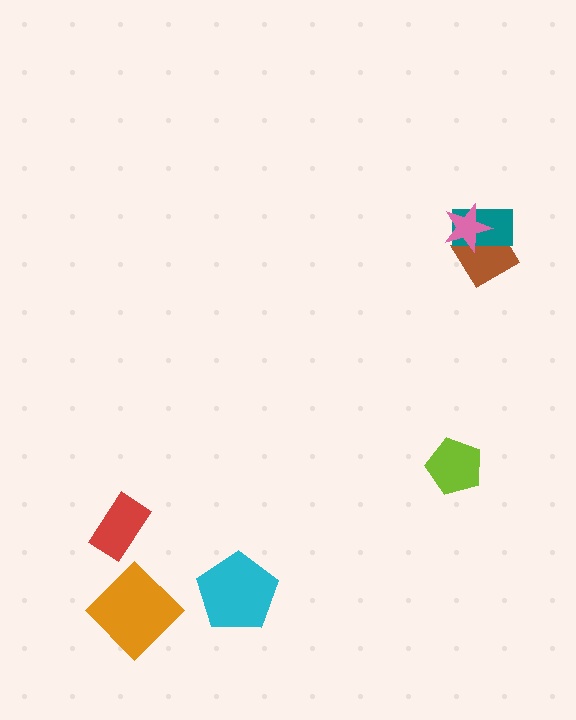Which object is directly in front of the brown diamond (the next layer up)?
The teal rectangle is directly in front of the brown diamond.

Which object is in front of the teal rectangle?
The pink star is in front of the teal rectangle.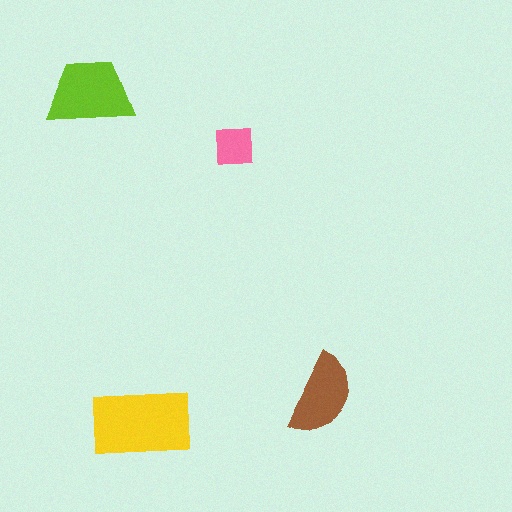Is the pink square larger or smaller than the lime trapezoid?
Smaller.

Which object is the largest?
The yellow rectangle.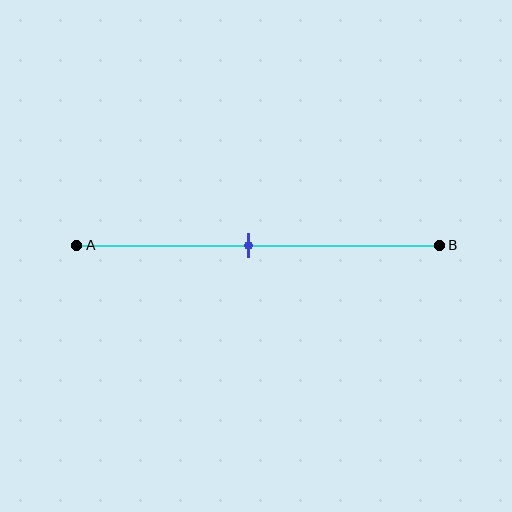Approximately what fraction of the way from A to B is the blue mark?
The blue mark is approximately 45% of the way from A to B.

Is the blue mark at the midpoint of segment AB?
Yes, the mark is approximately at the midpoint.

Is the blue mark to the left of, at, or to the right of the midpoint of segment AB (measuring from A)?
The blue mark is approximately at the midpoint of segment AB.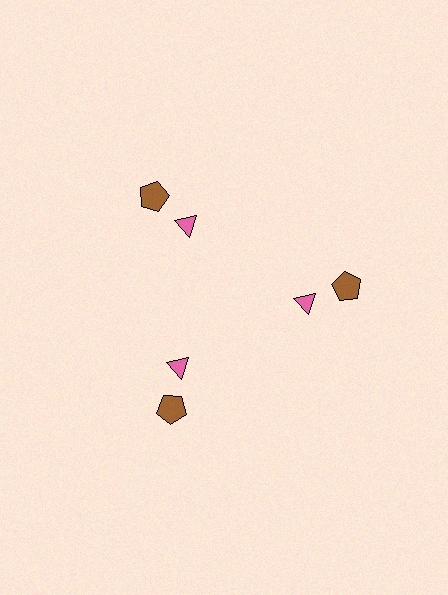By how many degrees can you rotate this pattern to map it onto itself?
The pattern maps onto itself every 120 degrees of rotation.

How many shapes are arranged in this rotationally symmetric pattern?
There are 6 shapes, arranged in 3 groups of 2.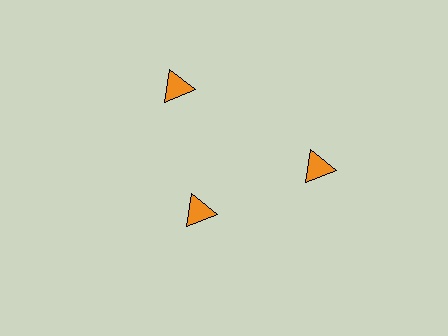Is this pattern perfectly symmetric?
No. The 3 orange triangles are arranged in a ring, but one element near the 7 o'clock position is pulled inward toward the center, breaking the 3-fold rotational symmetry.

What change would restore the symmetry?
The symmetry would be restored by moving it outward, back onto the ring so that all 3 triangles sit at equal angles and equal distance from the center.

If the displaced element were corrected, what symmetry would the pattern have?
It would have 3-fold rotational symmetry — the pattern would map onto itself every 120 degrees.